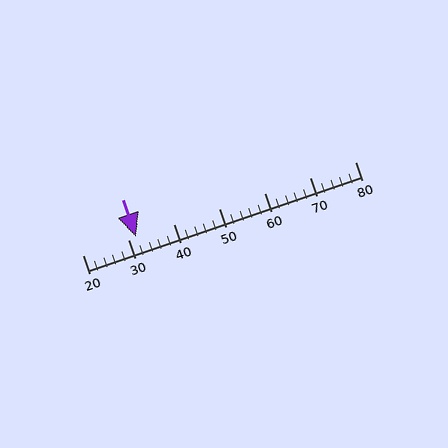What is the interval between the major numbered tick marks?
The major tick marks are spaced 10 units apart.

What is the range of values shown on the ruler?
The ruler shows values from 20 to 80.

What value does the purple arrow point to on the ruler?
The purple arrow points to approximately 32.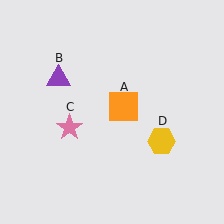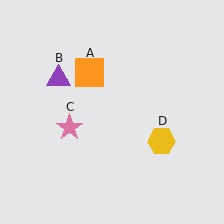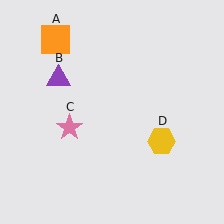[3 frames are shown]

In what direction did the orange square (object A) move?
The orange square (object A) moved up and to the left.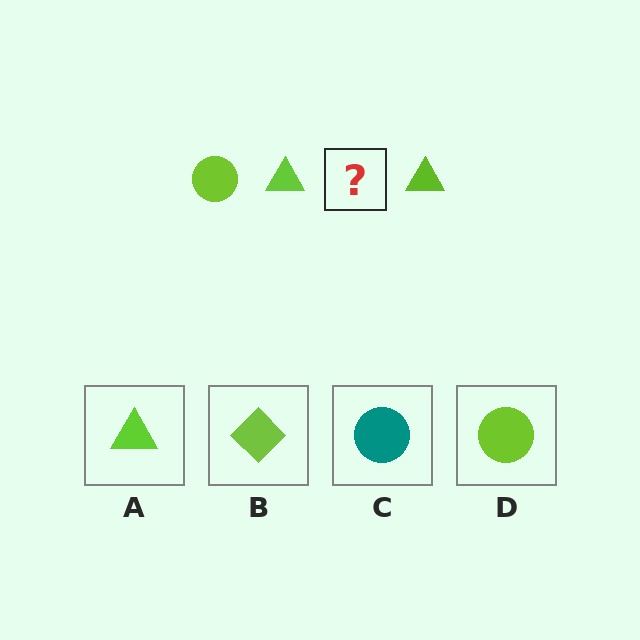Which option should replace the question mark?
Option D.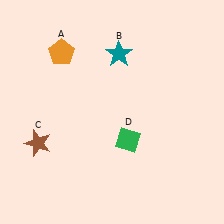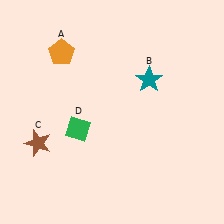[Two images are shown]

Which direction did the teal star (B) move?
The teal star (B) moved right.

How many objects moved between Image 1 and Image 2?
2 objects moved between the two images.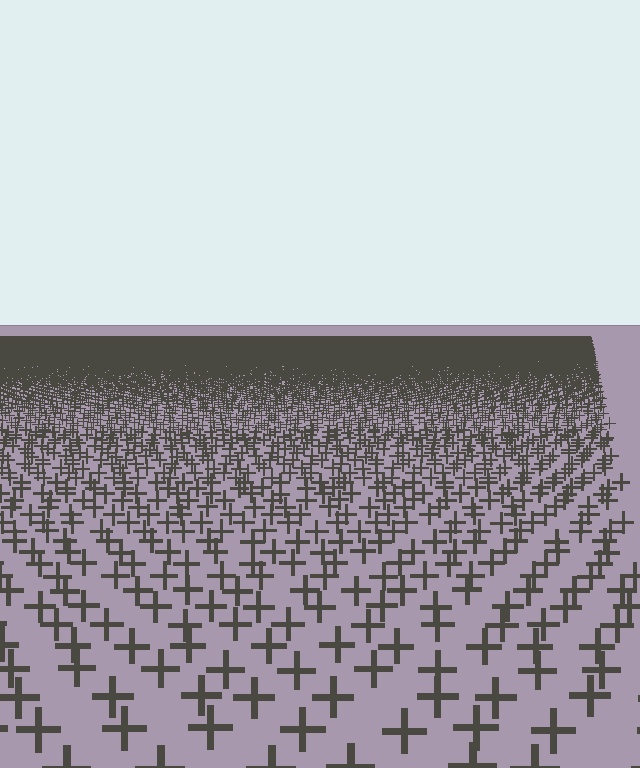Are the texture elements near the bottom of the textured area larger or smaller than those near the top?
Larger. Near the bottom, elements are closer to the viewer and appear at a bigger on-screen size.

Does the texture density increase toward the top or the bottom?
Density increases toward the top.